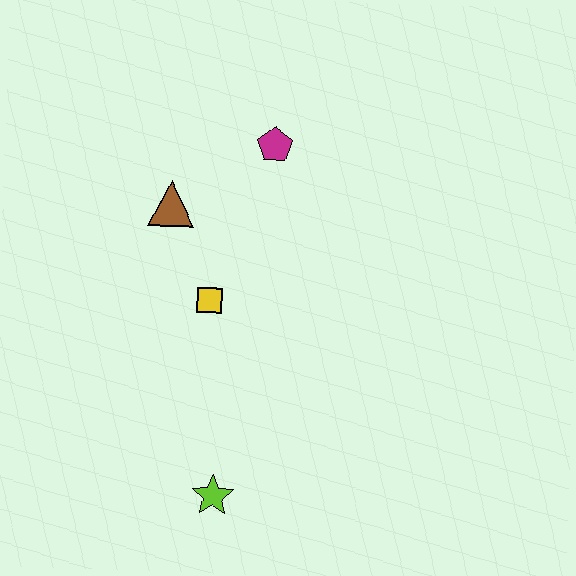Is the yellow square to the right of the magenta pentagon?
No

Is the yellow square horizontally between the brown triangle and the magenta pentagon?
Yes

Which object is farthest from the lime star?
The magenta pentagon is farthest from the lime star.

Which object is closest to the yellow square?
The brown triangle is closest to the yellow square.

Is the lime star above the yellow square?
No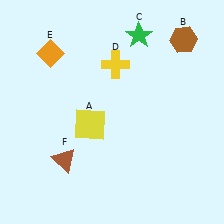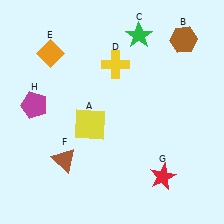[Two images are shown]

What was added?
A red star (G), a magenta pentagon (H) were added in Image 2.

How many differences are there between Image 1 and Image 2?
There are 2 differences between the two images.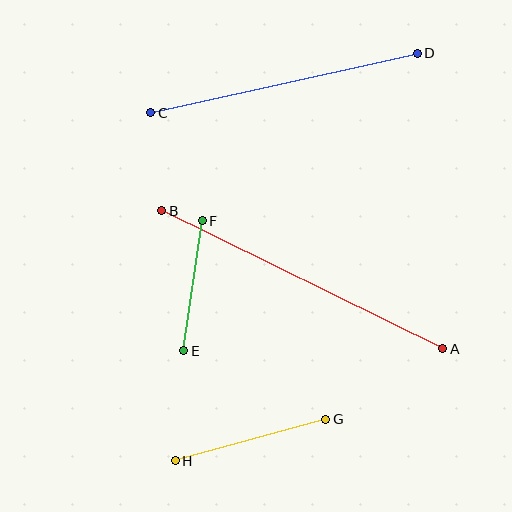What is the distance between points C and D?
The distance is approximately 273 pixels.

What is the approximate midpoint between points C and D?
The midpoint is at approximately (284, 83) pixels.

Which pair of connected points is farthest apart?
Points A and B are farthest apart.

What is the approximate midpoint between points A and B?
The midpoint is at approximately (302, 280) pixels.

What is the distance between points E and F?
The distance is approximately 131 pixels.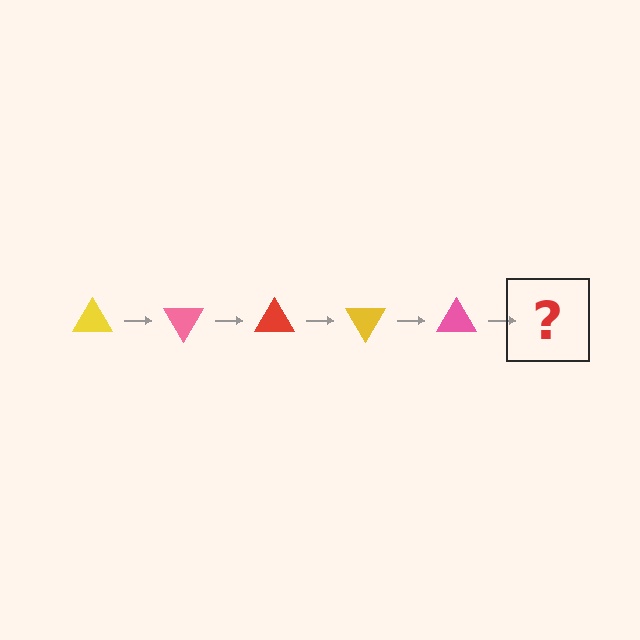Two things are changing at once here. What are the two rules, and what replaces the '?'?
The two rules are that it rotates 60 degrees each step and the color cycles through yellow, pink, and red. The '?' should be a red triangle, rotated 300 degrees from the start.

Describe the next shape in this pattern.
It should be a red triangle, rotated 300 degrees from the start.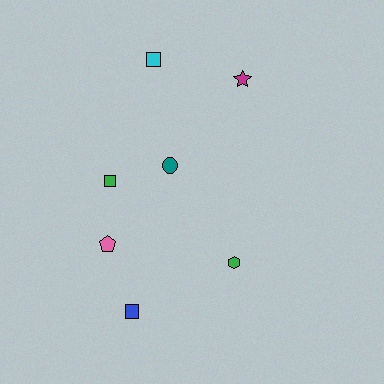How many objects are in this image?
There are 7 objects.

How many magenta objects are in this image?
There is 1 magenta object.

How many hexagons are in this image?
There is 1 hexagon.